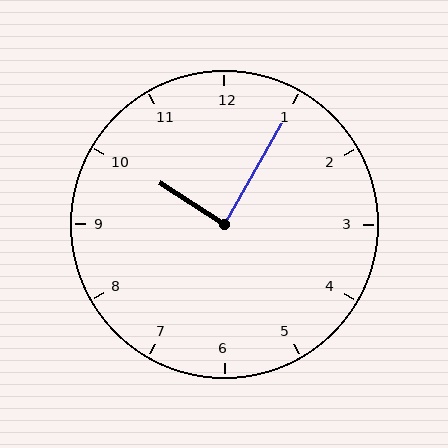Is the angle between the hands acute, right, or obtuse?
It is right.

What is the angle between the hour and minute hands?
Approximately 88 degrees.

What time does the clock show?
10:05.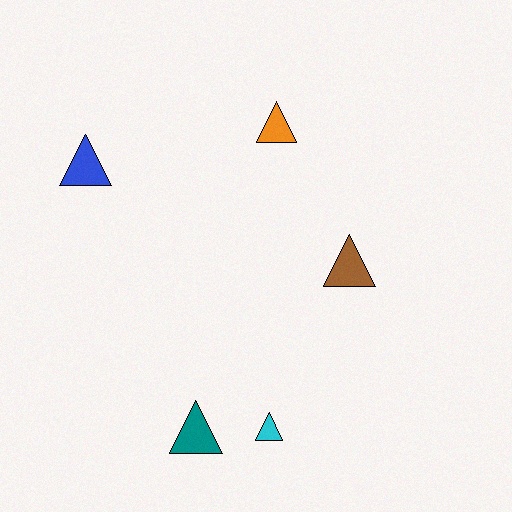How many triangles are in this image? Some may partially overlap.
There are 5 triangles.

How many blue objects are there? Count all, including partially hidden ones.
There is 1 blue object.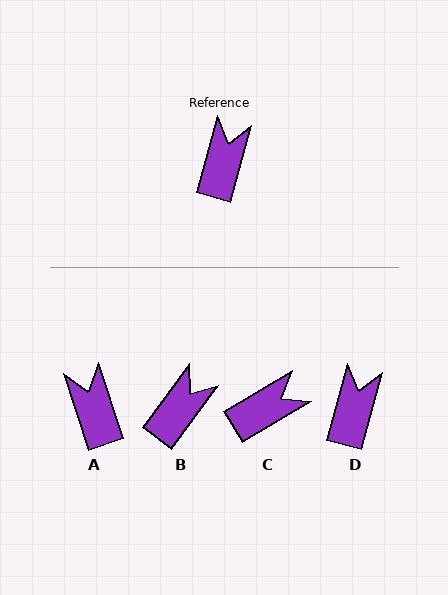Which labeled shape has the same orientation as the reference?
D.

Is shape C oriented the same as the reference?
No, it is off by about 44 degrees.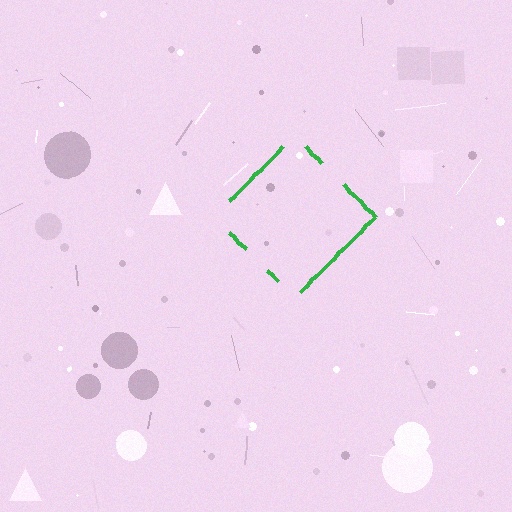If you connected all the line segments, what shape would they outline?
They would outline a diamond.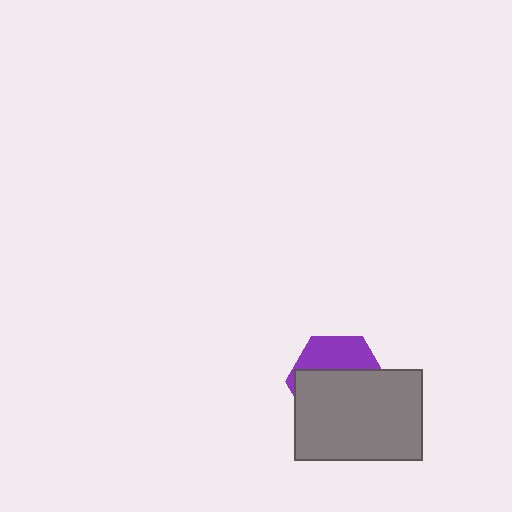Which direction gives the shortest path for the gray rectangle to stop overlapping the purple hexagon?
Moving down gives the shortest separation.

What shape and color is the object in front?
The object in front is a gray rectangle.